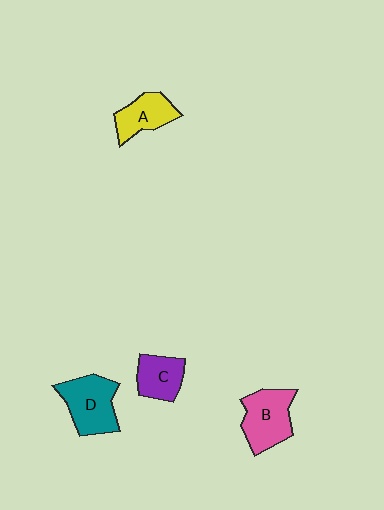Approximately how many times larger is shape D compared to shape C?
Approximately 1.5 times.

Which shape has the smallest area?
Shape C (purple).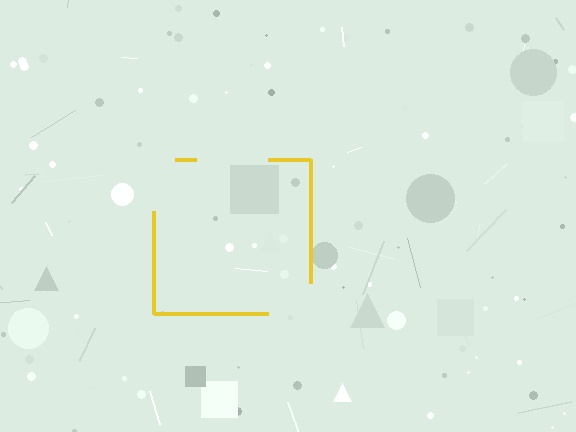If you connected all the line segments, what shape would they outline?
They would outline a square.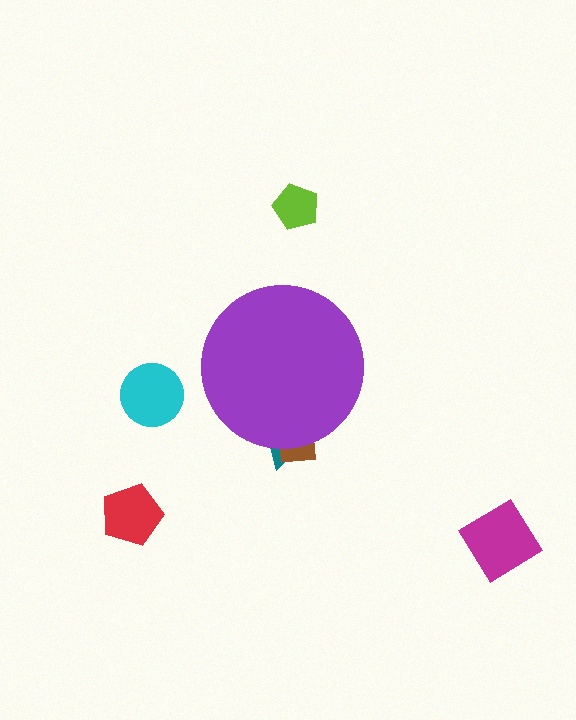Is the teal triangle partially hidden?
Yes, the teal triangle is partially hidden behind the purple circle.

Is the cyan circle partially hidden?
No, the cyan circle is fully visible.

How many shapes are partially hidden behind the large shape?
2 shapes are partially hidden.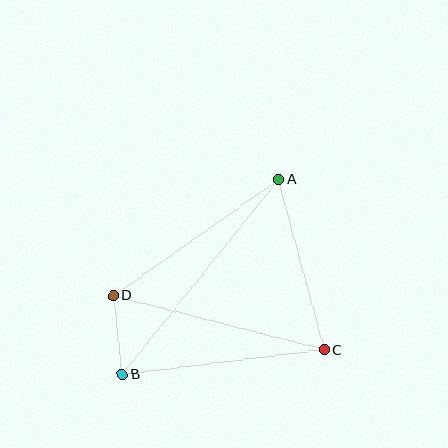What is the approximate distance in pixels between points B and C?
The distance between B and C is approximately 203 pixels.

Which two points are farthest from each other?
Points A and B are farthest from each other.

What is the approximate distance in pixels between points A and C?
The distance between A and C is approximately 176 pixels.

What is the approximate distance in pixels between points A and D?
The distance between A and D is approximately 202 pixels.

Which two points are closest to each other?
Points B and D are closest to each other.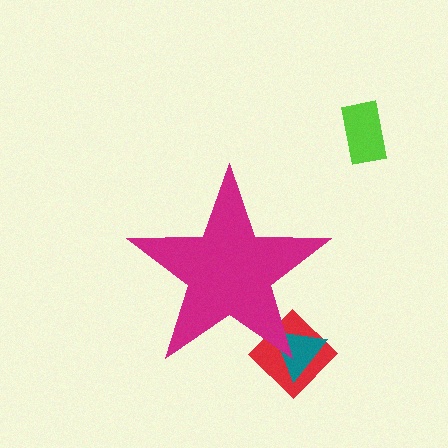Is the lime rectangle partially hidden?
No, the lime rectangle is fully visible.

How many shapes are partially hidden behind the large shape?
2 shapes are partially hidden.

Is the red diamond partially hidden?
Yes, the red diamond is partially hidden behind the magenta star.